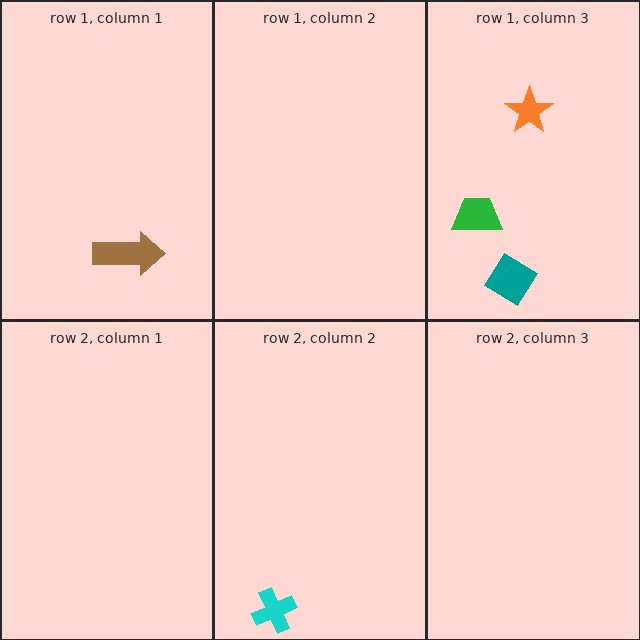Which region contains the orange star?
The row 1, column 3 region.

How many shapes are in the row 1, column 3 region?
3.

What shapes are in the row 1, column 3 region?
The green trapezoid, the teal diamond, the orange star.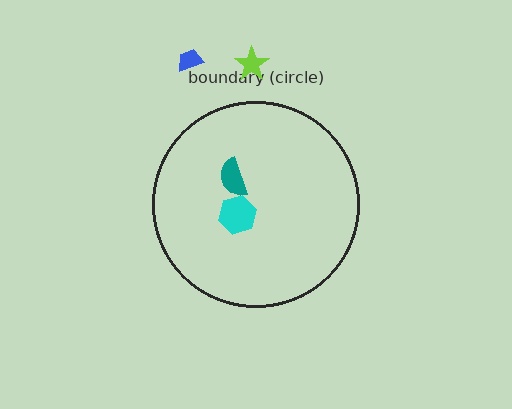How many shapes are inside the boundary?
2 inside, 2 outside.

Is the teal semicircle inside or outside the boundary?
Inside.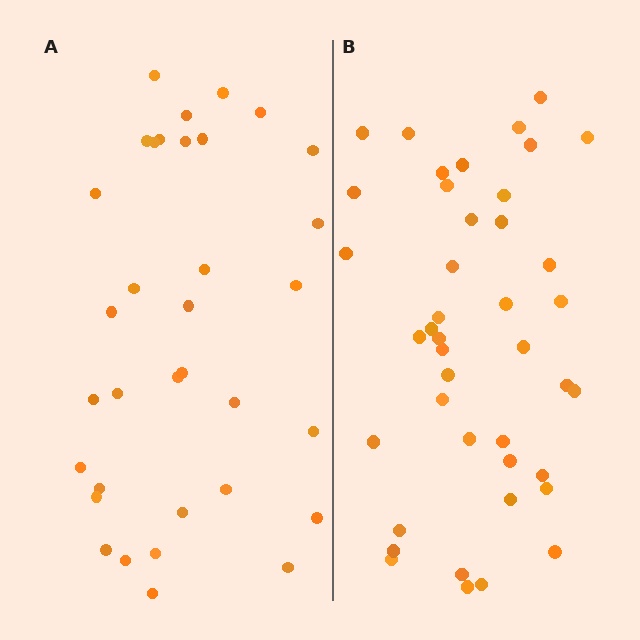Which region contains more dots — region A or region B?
Region B (the right region) has more dots.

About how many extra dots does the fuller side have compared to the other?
Region B has roughly 8 or so more dots than region A.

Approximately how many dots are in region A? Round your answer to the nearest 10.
About 30 dots. (The exact count is 34, which rounds to 30.)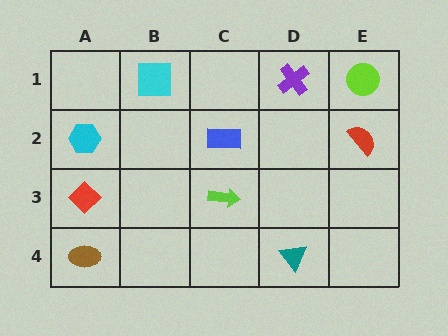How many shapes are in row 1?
3 shapes.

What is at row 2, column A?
A cyan hexagon.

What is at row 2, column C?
A blue rectangle.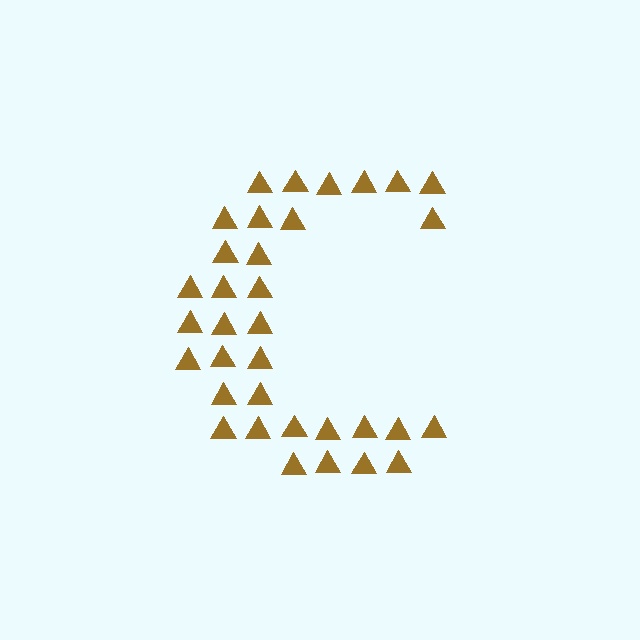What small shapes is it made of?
It is made of small triangles.